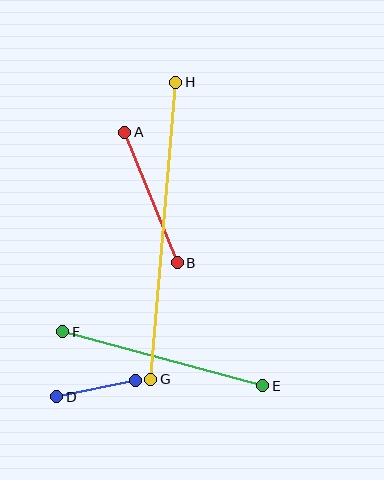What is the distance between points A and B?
The distance is approximately 140 pixels.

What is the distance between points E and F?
The distance is approximately 207 pixels.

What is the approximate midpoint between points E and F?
The midpoint is at approximately (163, 359) pixels.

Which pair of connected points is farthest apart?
Points G and H are farthest apart.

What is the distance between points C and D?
The distance is approximately 81 pixels.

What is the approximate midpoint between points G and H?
The midpoint is at approximately (163, 231) pixels.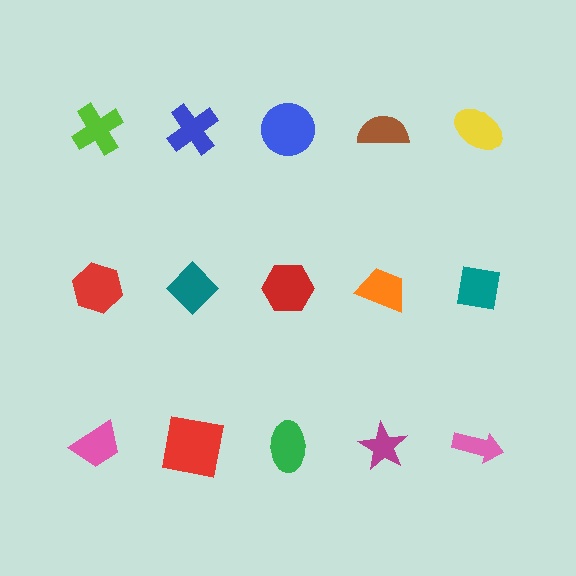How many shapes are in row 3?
5 shapes.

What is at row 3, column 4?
A magenta star.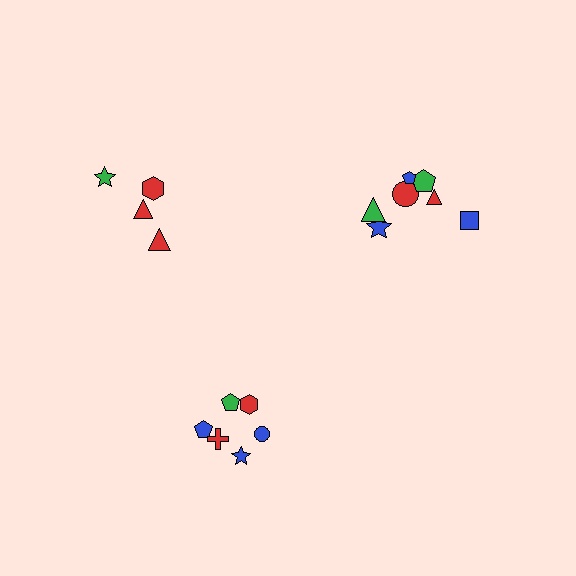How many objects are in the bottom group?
There are 6 objects.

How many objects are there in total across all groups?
There are 17 objects.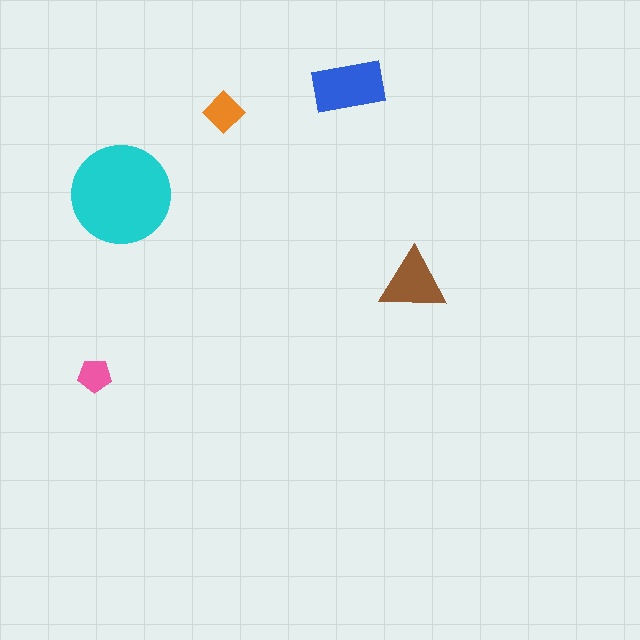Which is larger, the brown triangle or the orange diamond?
The brown triangle.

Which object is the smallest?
The pink pentagon.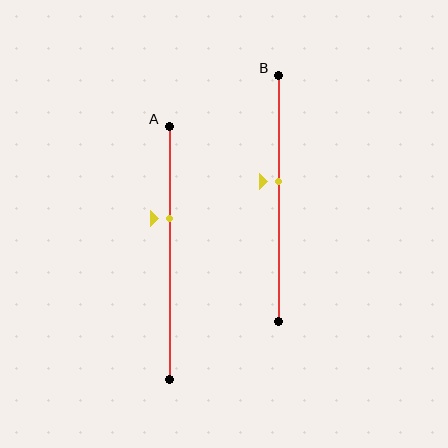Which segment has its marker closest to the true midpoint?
Segment B has its marker closest to the true midpoint.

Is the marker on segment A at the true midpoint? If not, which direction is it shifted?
No, the marker on segment A is shifted upward by about 14% of the segment length.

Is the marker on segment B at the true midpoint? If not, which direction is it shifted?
No, the marker on segment B is shifted upward by about 7% of the segment length.